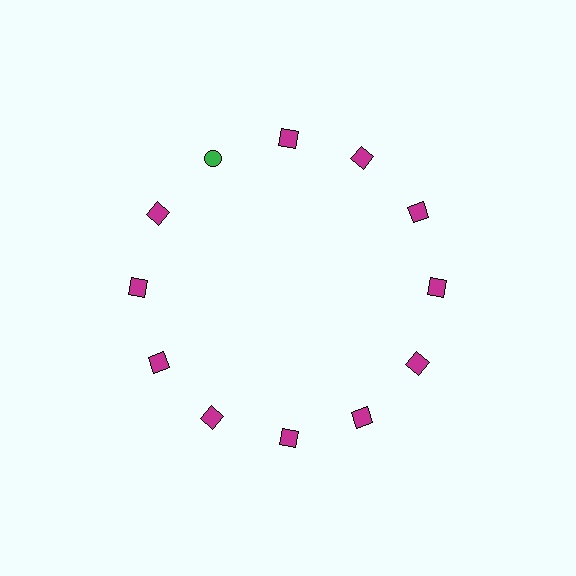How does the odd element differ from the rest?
It differs in both color (green instead of magenta) and shape (circle instead of square).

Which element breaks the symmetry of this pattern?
The green circle at roughly the 11 o'clock position breaks the symmetry. All other shapes are magenta squares.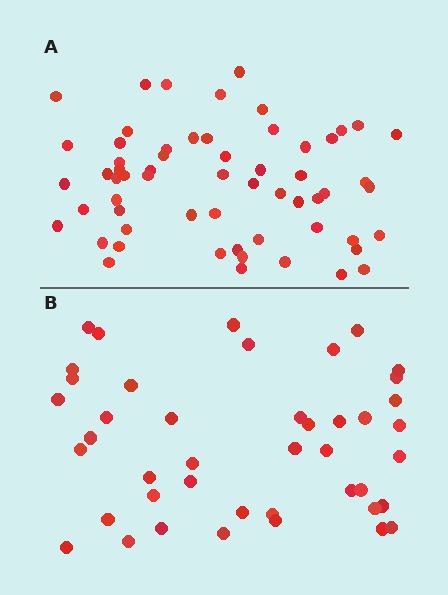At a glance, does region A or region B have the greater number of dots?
Region A (the top region) has more dots.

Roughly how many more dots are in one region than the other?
Region A has approximately 15 more dots than region B.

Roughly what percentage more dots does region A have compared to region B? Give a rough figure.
About 40% more.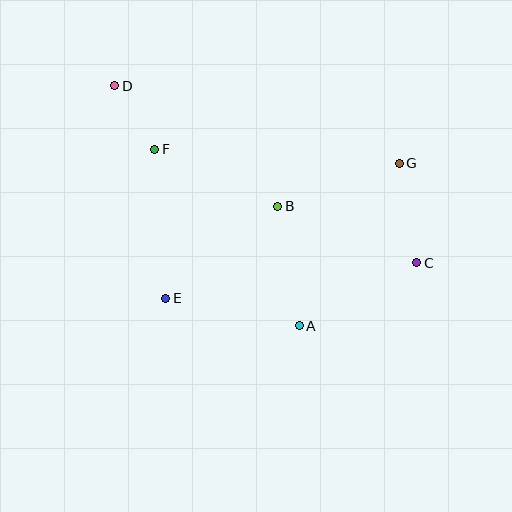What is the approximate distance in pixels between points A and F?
The distance between A and F is approximately 228 pixels.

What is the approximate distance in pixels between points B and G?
The distance between B and G is approximately 129 pixels.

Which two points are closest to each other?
Points D and F are closest to each other.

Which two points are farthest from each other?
Points C and D are farthest from each other.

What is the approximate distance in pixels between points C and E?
The distance between C and E is approximately 254 pixels.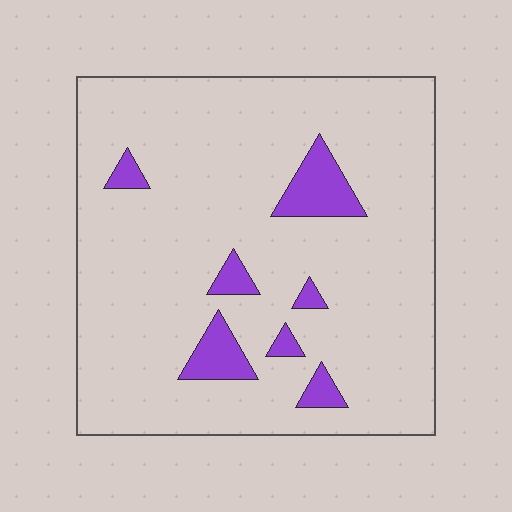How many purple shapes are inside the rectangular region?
7.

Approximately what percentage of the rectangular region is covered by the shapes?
Approximately 10%.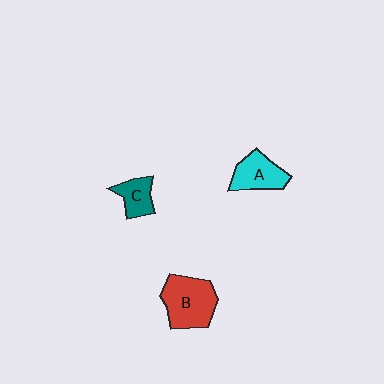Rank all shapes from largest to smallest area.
From largest to smallest: B (red), A (cyan), C (teal).